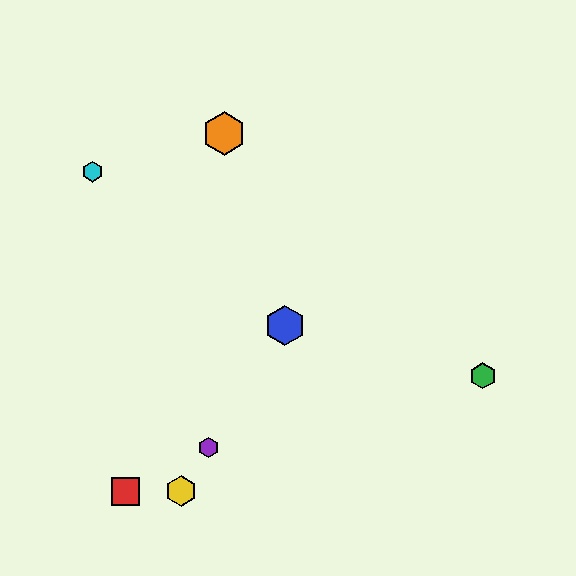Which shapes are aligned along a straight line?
The blue hexagon, the yellow hexagon, the purple hexagon are aligned along a straight line.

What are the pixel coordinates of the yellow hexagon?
The yellow hexagon is at (181, 491).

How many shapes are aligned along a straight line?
3 shapes (the blue hexagon, the yellow hexagon, the purple hexagon) are aligned along a straight line.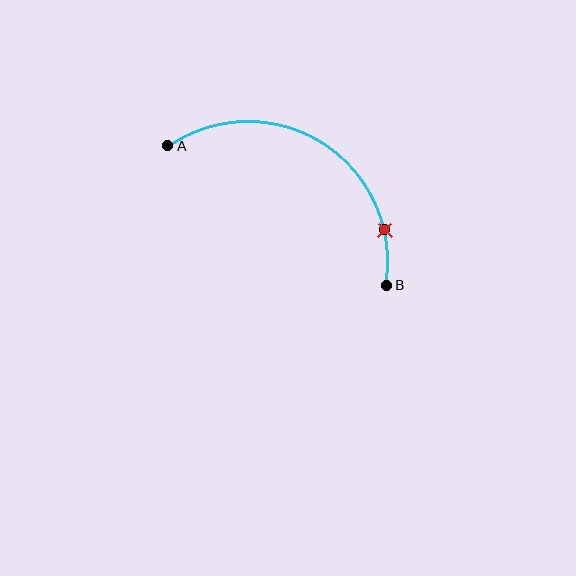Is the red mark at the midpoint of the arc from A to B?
No. The red mark lies on the arc but is closer to endpoint B. The arc midpoint would be at the point on the curve equidistant along the arc from both A and B.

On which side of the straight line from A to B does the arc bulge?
The arc bulges above the straight line connecting A and B.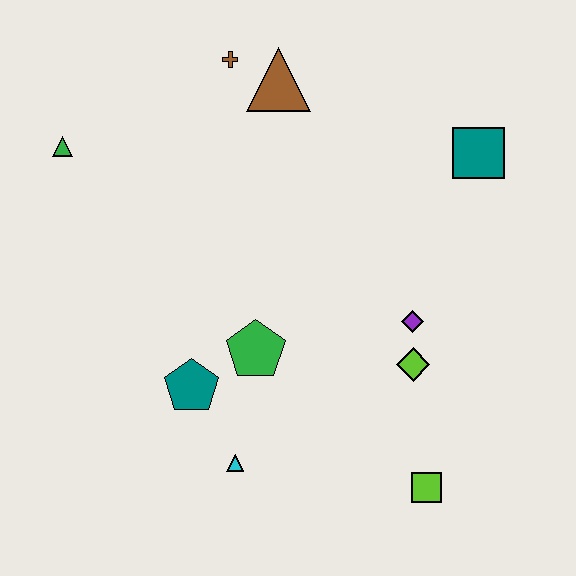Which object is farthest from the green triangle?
The lime square is farthest from the green triangle.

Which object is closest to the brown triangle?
The brown cross is closest to the brown triangle.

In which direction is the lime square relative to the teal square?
The lime square is below the teal square.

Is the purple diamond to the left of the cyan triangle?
No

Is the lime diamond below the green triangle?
Yes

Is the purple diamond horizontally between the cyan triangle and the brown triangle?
No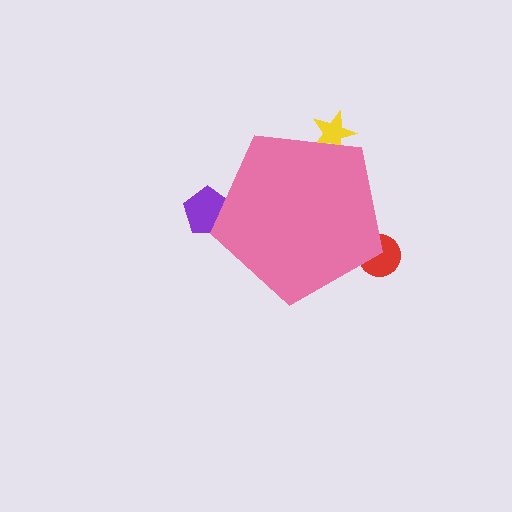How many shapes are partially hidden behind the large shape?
3 shapes are partially hidden.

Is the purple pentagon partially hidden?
Yes, the purple pentagon is partially hidden behind the pink pentagon.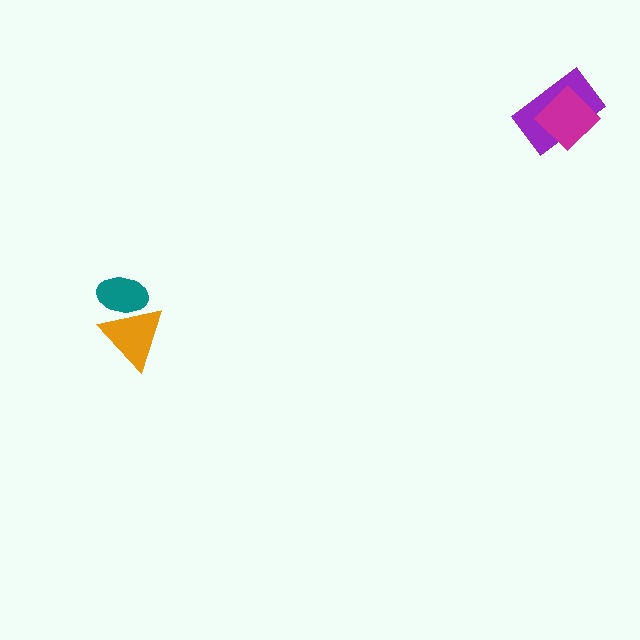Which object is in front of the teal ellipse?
The orange triangle is in front of the teal ellipse.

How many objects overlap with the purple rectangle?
1 object overlaps with the purple rectangle.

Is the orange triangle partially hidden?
No, no other shape covers it.